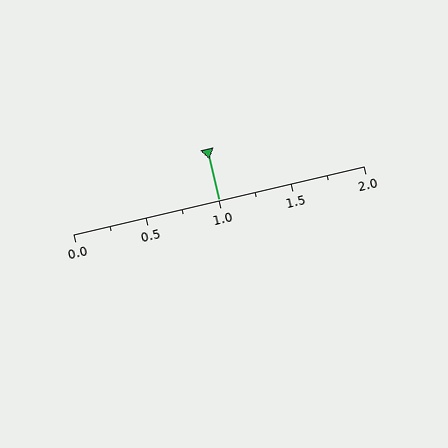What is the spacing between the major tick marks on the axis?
The major ticks are spaced 0.5 apart.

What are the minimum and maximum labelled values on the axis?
The axis runs from 0.0 to 2.0.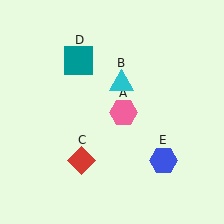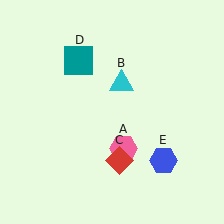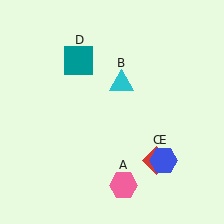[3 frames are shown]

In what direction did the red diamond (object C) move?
The red diamond (object C) moved right.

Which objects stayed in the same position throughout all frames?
Cyan triangle (object B) and teal square (object D) and blue hexagon (object E) remained stationary.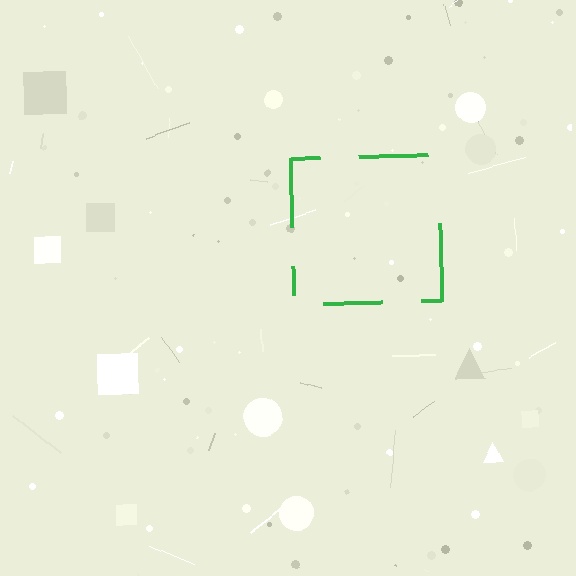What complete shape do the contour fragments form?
The contour fragments form a square.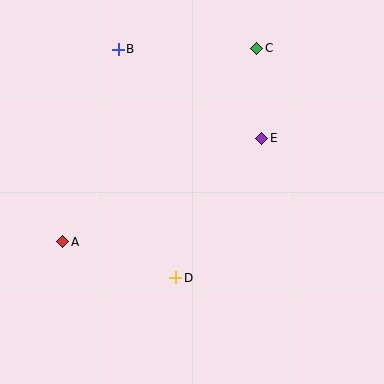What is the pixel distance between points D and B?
The distance between D and B is 236 pixels.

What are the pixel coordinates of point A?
Point A is at (63, 242).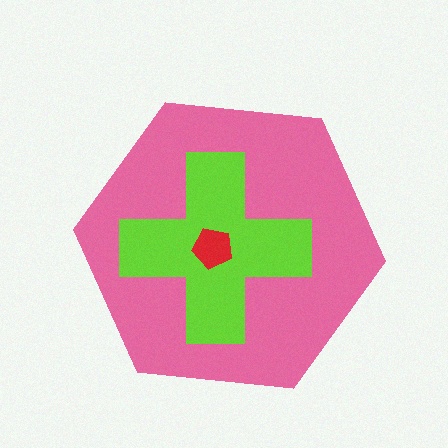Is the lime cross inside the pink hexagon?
Yes.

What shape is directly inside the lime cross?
The red pentagon.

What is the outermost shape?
The pink hexagon.